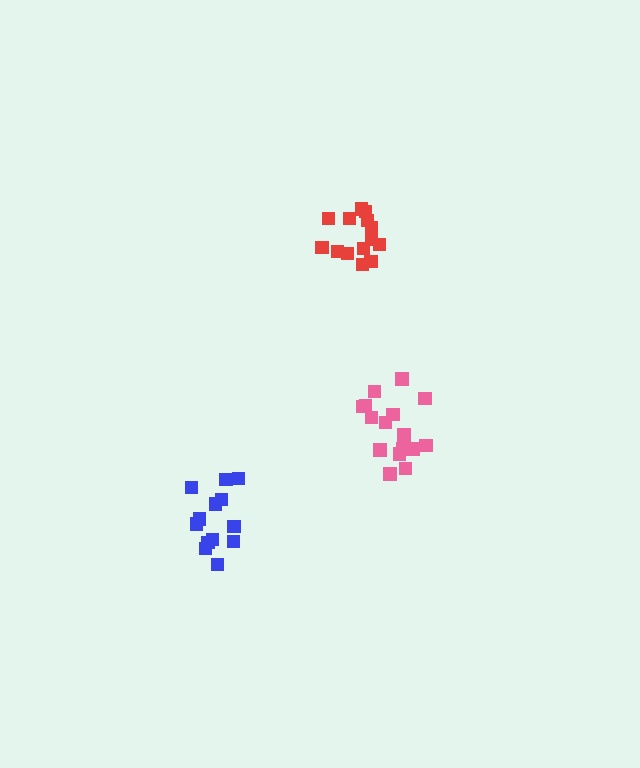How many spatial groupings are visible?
There are 3 spatial groupings.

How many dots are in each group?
Group 1: 14 dots, Group 2: 16 dots, Group 3: 13 dots (43 total).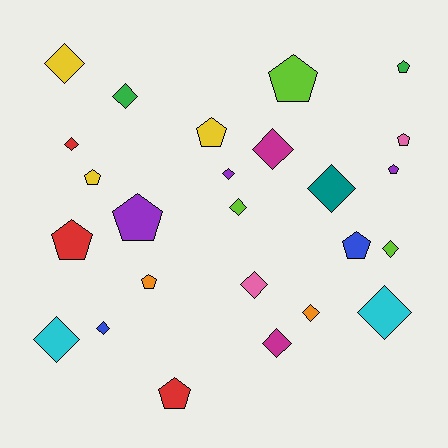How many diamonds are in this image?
There are 14 diamonds.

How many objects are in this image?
There are 25 objects.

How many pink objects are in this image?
There are 2 pink objects.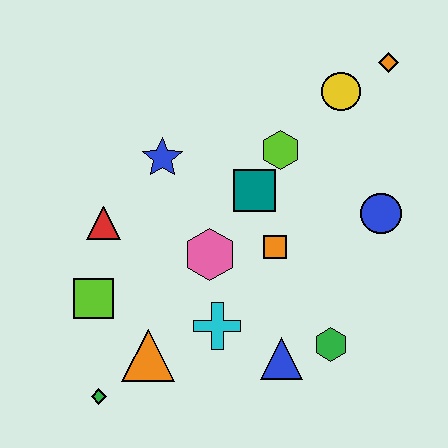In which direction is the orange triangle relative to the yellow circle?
The orange triangle is below the yellow circle.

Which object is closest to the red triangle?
The lime square is closest to the red triangle.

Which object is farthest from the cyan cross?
The orange diamond is farthest from the cyan cross.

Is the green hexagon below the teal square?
Yes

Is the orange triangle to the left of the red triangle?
No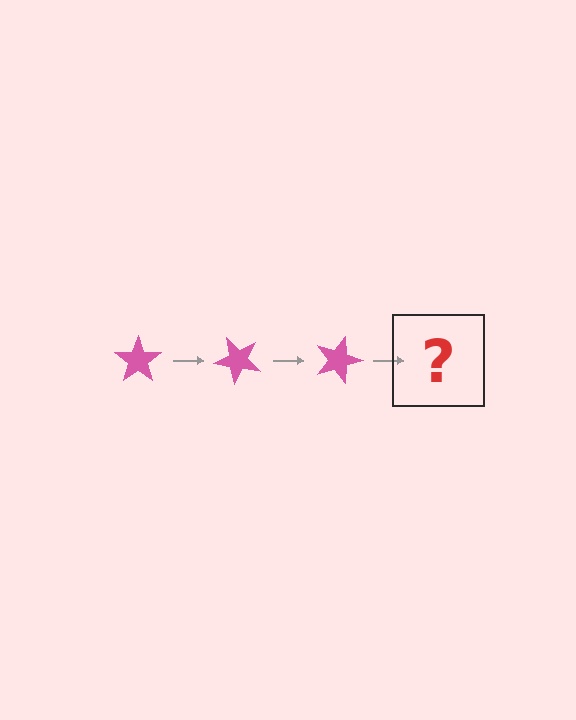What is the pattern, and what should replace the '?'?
The pattern is that the star rotates 45 degrees each step. The '?' should be a pink star rotated 135 degrees.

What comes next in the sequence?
The next element should be a pink star rotated 135 degrees.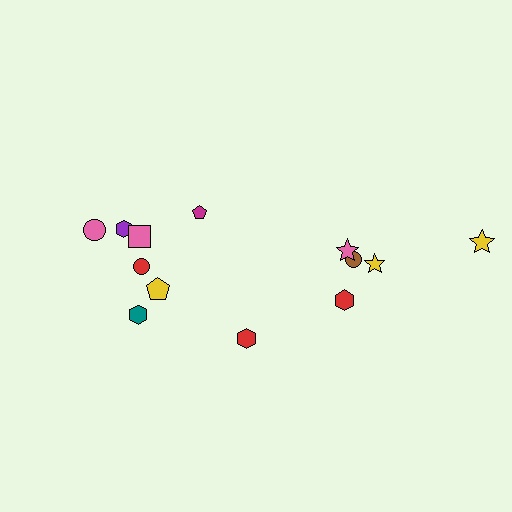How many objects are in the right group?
There are 5 objects.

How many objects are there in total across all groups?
There are 13 objects.